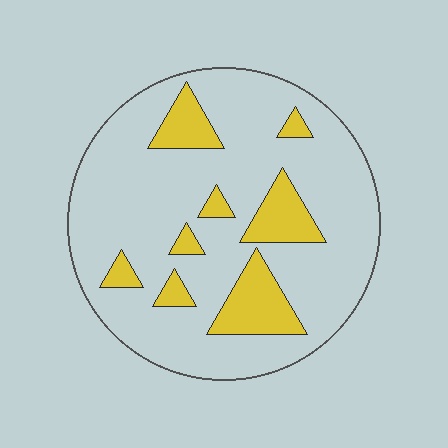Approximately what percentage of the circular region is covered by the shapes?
Approximately 20%.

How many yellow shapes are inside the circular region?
8.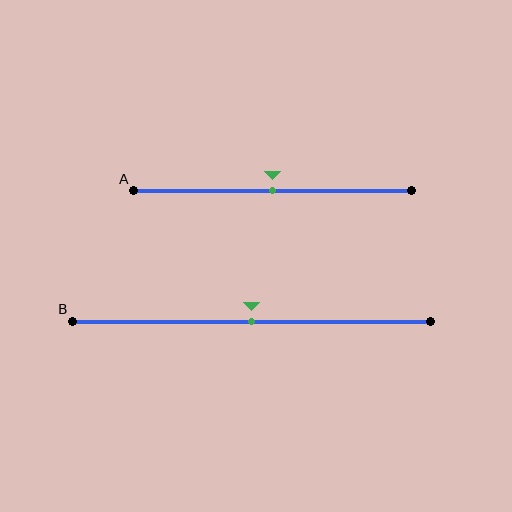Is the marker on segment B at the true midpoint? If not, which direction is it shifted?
Yes, the marker on segment B is at the true midpoint.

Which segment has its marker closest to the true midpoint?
Segment A has its marker closest to the true midpoint.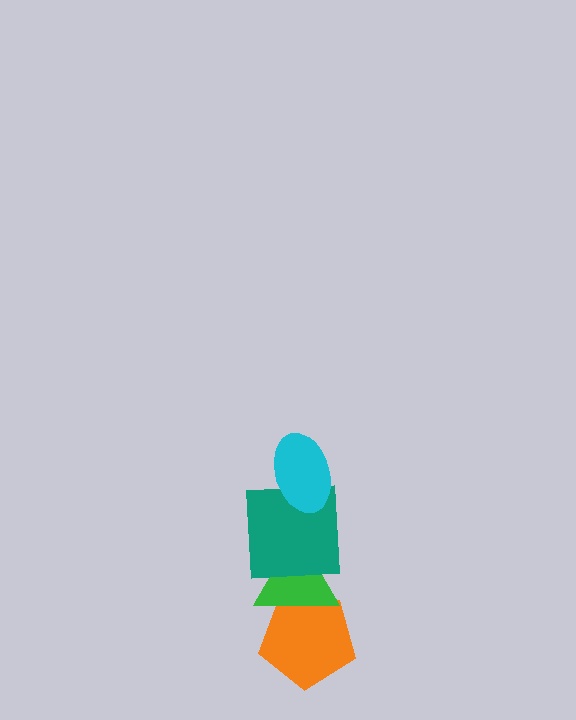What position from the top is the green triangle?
The green triangle is 3rd from the top.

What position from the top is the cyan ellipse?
The cyan ellipse is 1st from the top.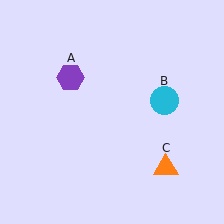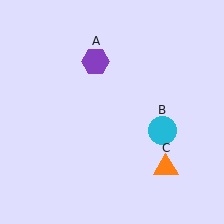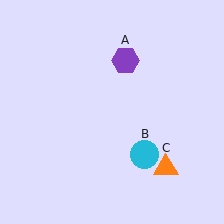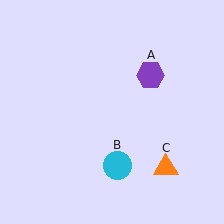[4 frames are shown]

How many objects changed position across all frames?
2 objects changed position: purple hexagon (object A), cyan circle (object B).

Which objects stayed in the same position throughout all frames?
Orange triangle (object C) remained stationary.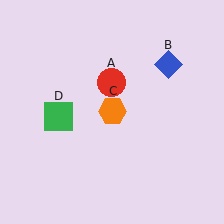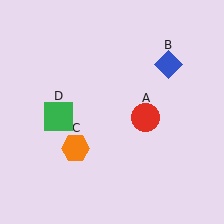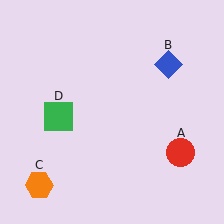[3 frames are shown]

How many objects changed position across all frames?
2 objects changed position: red circle (object A), orange hexagon (object C).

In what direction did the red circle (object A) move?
The red circle (object A) moved down and to the right.